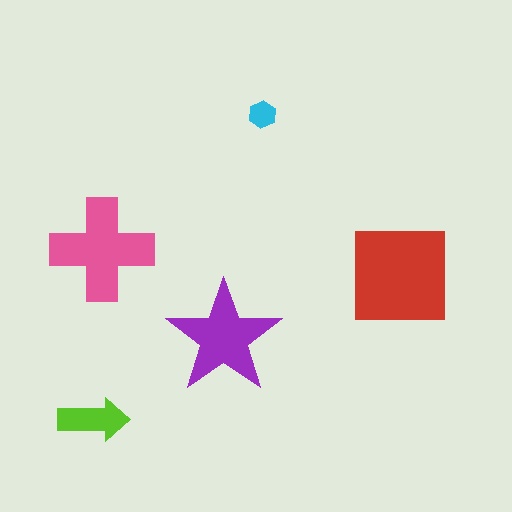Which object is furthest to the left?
The lime arrow is leftmost.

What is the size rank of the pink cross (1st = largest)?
2nd.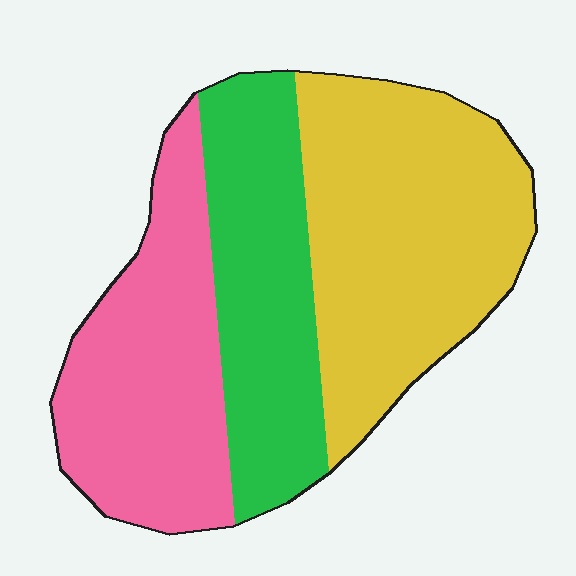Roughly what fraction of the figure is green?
Green takes up about one quarter (1/4) of the figure.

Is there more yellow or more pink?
Yellow.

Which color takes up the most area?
Yellow, at roughly 40%.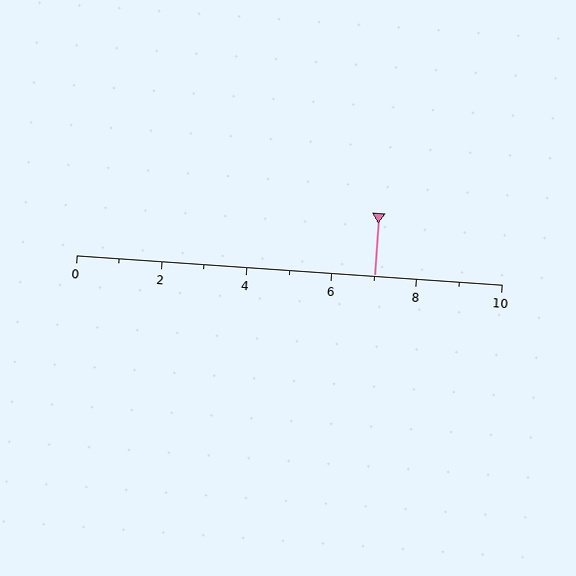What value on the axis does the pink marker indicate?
The marker indicates approximately 7.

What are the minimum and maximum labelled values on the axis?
The axis runs from 0 to 10.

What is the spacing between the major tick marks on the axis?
The major ticks are spaced 2 apart.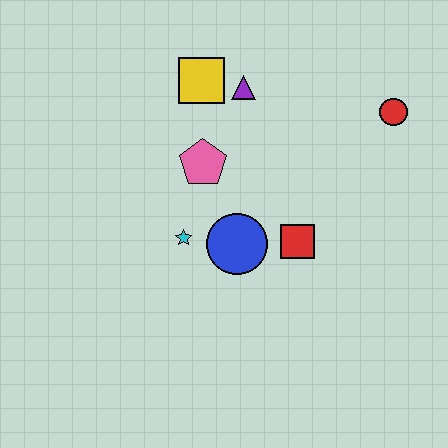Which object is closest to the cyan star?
The blue circle is closest to the cyan star.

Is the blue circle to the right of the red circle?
No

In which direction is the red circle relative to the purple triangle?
The red circle is to the right of the purple triangle.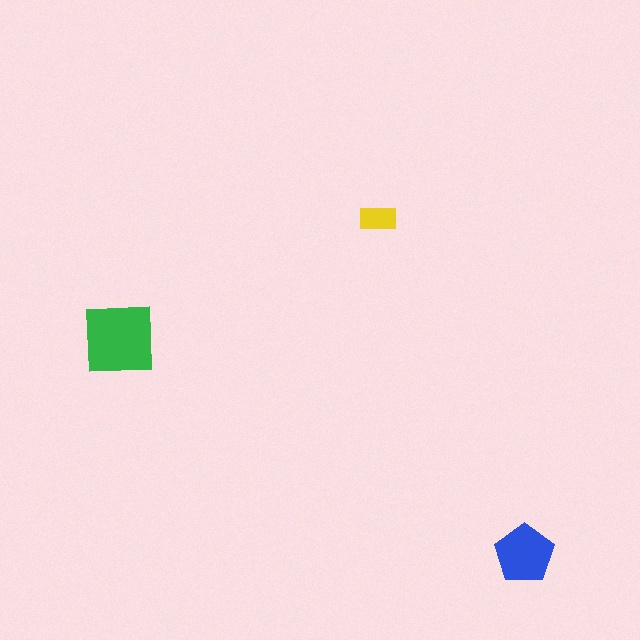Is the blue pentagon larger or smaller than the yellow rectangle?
Larger.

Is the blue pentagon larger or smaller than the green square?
Smaller.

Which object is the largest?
The green square.